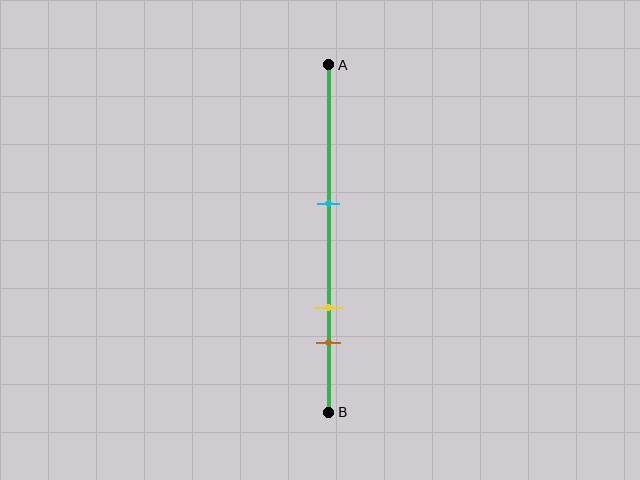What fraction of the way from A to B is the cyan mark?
The cyan mark is approximately 40% (0.4) of the way from A to B.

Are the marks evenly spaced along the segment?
No, the marks are not evenly spaced.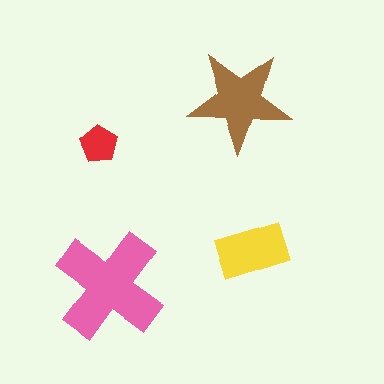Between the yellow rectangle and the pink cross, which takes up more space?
The pink cross.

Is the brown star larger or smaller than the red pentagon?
Larger.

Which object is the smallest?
The red pentagon.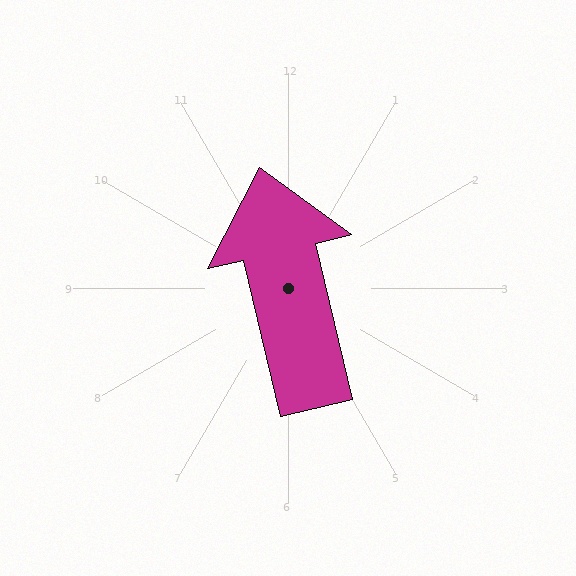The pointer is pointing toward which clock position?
Roughly 12 o'clock.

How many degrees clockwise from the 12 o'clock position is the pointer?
Approximately 347 degrees.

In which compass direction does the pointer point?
North.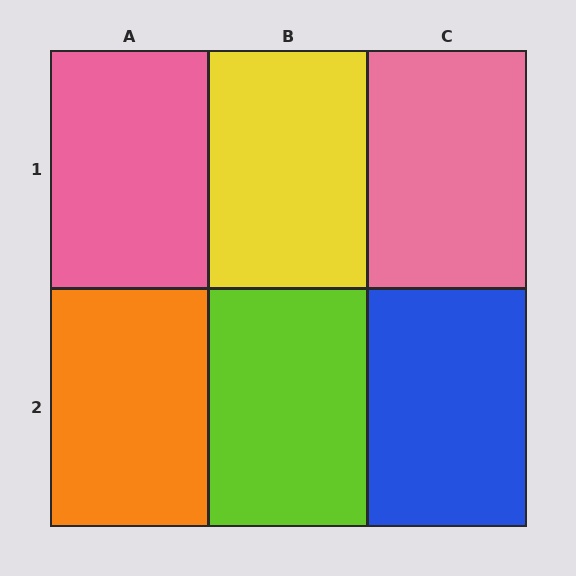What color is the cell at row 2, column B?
Lime.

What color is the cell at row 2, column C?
Blue.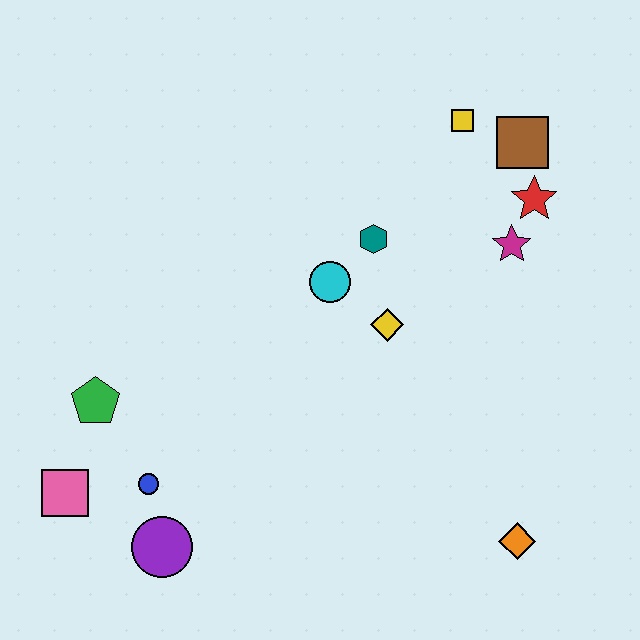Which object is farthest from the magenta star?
The pink square is farthest from the magenta star.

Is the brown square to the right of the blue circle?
Yes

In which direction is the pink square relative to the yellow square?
The pink square is to the left of the yellow square.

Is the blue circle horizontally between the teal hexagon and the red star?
No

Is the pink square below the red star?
Yes